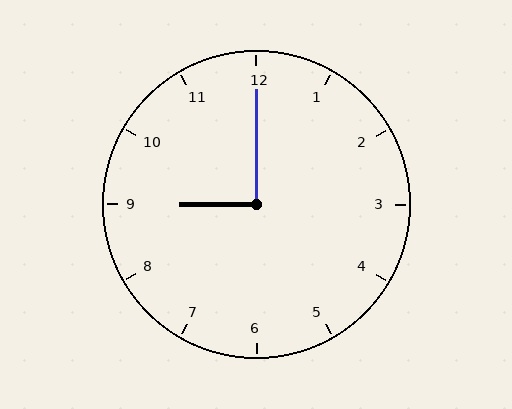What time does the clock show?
9:00.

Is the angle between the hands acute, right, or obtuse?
It is right.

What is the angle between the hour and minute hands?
Approximately 90 degrees.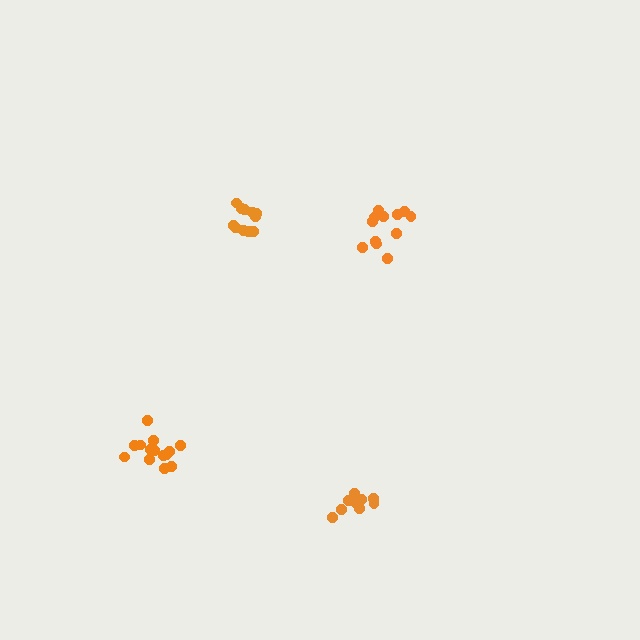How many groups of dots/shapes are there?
There are 4 groups.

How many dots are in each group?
Group 1: 13 dots, Group 2: 11 dots, Group 3: 14 dots, Group 4: 9 dots (47 total).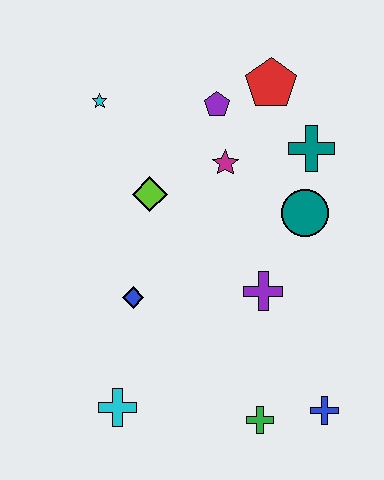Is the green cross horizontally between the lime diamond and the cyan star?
No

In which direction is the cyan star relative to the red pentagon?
The cyan star is to the left of the red pentagon.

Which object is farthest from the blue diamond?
The red pentagon is farthest from the blue diamond.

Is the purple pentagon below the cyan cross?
No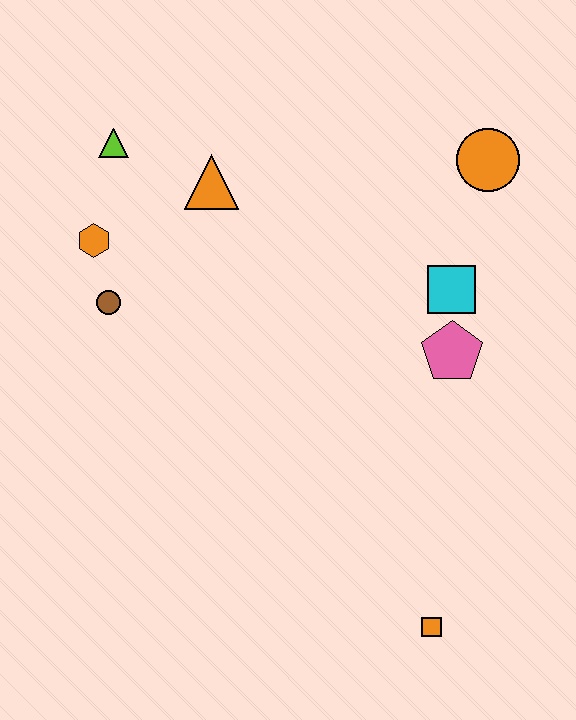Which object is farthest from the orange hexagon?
The orange square is farthest from the orange hexagon.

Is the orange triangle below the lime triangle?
Yes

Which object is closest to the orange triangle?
The lime triangle is closest to the orange triangle.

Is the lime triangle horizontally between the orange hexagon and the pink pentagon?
Yes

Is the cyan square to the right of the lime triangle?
Yes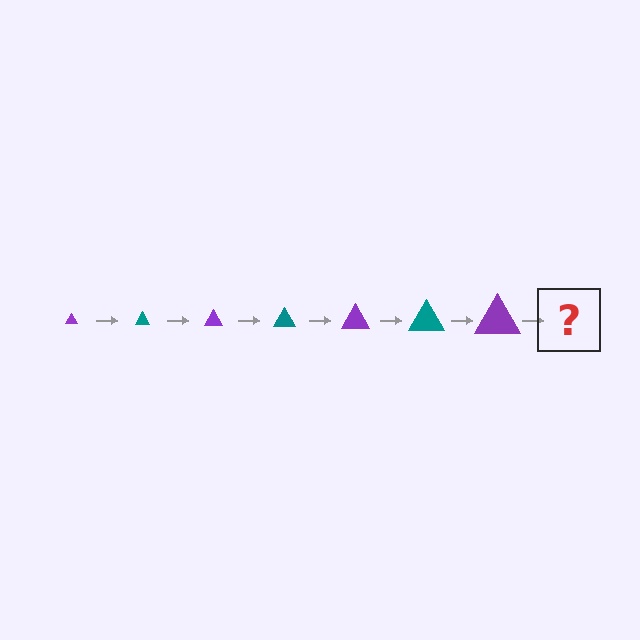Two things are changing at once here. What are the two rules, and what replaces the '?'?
The two rules are that the triangle grows larger each step and the color cycles through purple and teal. The '?' should be a teal triangle, larger than the previous one.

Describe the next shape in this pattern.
It should be a teal triangle, larger than the previous one.